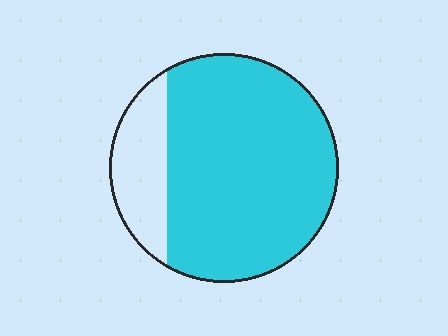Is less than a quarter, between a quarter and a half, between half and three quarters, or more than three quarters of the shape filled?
More than three quarters.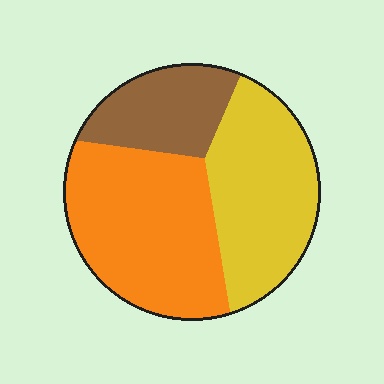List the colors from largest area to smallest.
From largest to smallest: orange, yellow, brown.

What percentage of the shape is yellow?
Yellow takes up about three eighths (3/8) of the shape.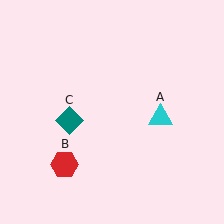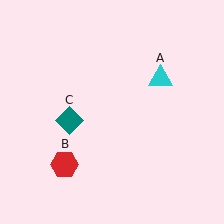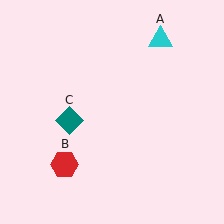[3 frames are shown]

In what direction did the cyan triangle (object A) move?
The cyan triangle (object A) moved up.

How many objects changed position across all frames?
1 object changed position: cyan triangle (object A).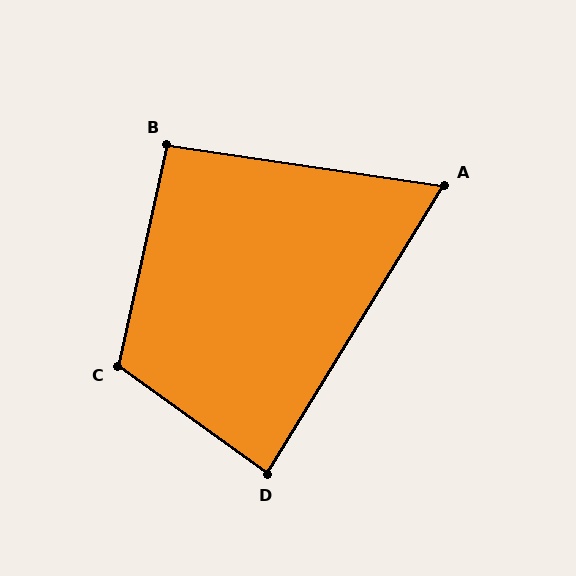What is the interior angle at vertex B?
Approximately 94 degrees (approximately right).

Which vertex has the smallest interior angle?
A, at approximately 67 degrees.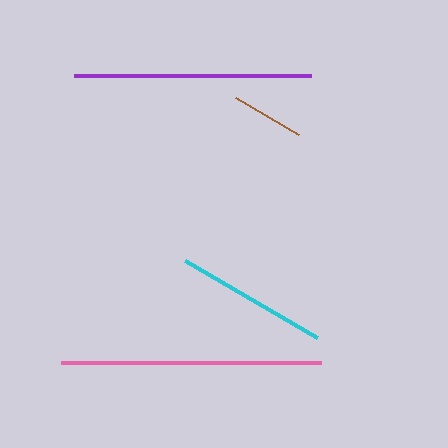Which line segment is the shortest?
The brown line is the shortest at approximately 73 pixels.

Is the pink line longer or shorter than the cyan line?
The pink line is longer than the cyan line.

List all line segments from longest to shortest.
From longest to shortest: pink, purple, cyan, brown.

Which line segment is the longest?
The pink line is the longest at approximately 260 pixels.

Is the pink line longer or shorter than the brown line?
The pink line is longer than the brown line.